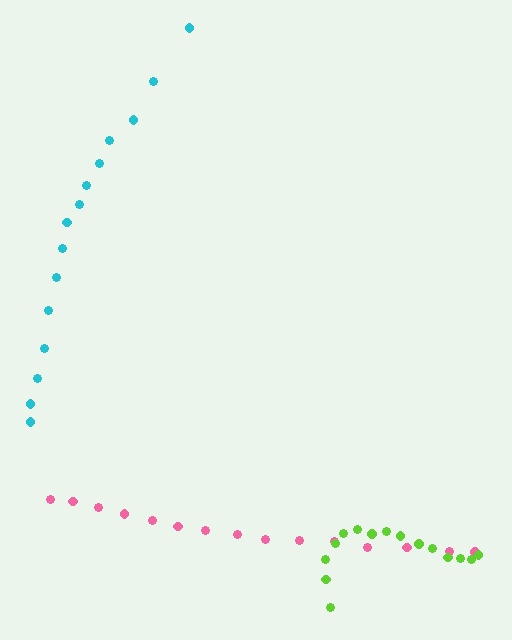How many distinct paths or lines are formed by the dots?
There are 3 distinct paths.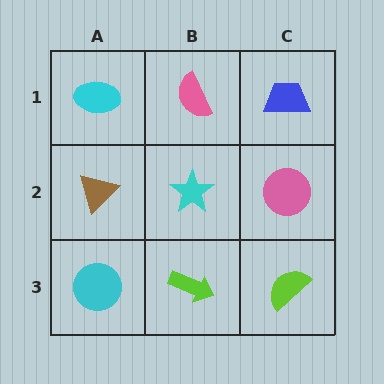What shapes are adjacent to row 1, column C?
A pink circle (row 2, column C), a pink semicircle (row 1, column B).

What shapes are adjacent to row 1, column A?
A brown triangle (row 2, column A), a pink semicircle (row 1, column B).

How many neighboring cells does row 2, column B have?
4.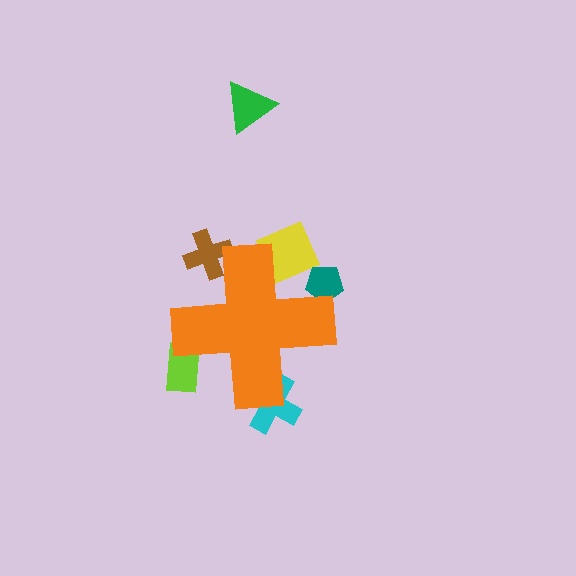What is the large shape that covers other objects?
An orange cross.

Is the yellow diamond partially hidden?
Yes, the yellow diamond is partially hidden behind the orange cross.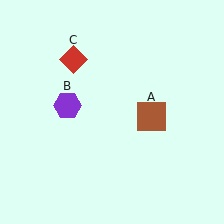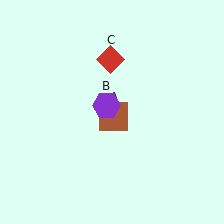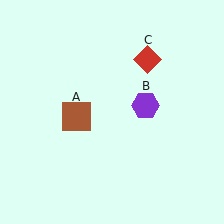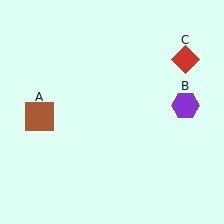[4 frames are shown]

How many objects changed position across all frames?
3 objects changed position: brown square (object A), purple hexagon (object B), red diamond (object C).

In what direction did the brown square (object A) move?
The brown square (object A) moved left.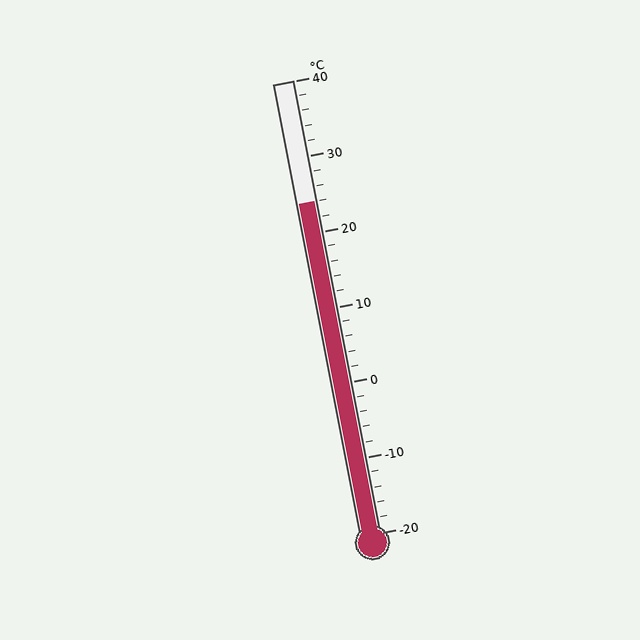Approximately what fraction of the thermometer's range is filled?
The thermometer is filled to approximately 75% of its range.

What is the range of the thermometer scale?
The thermometer scale ranges from -20°C to 40°C.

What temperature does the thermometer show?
The thermometer shows approximately 24°C.